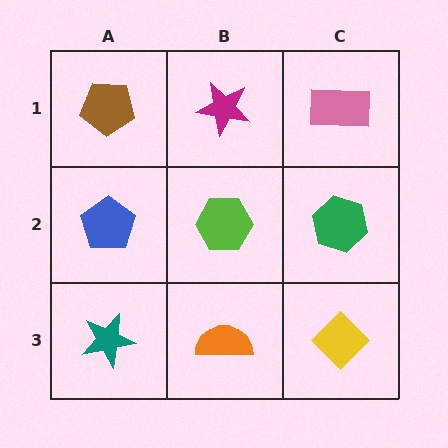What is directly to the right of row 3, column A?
An orange semicircle.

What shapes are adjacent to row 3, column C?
A green hexagon (row 2, column C), an orange semicircle (row 3, column B).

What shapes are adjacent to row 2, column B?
A magenta star (row 1, column B), an orange semicircle (row 3, column B), a blue pentagon (row 2, column A), a green hexagon (row 2, column C).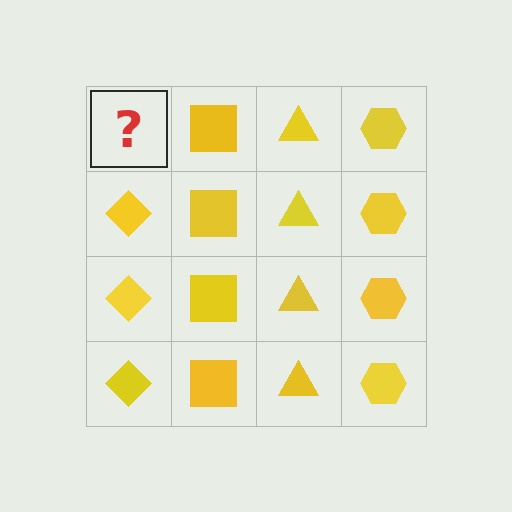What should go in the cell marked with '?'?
The missing cell should contain a yellow diamond.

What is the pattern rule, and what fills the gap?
The rule is that each column has a consistent shape. The gap should be filled with a yellow diamond.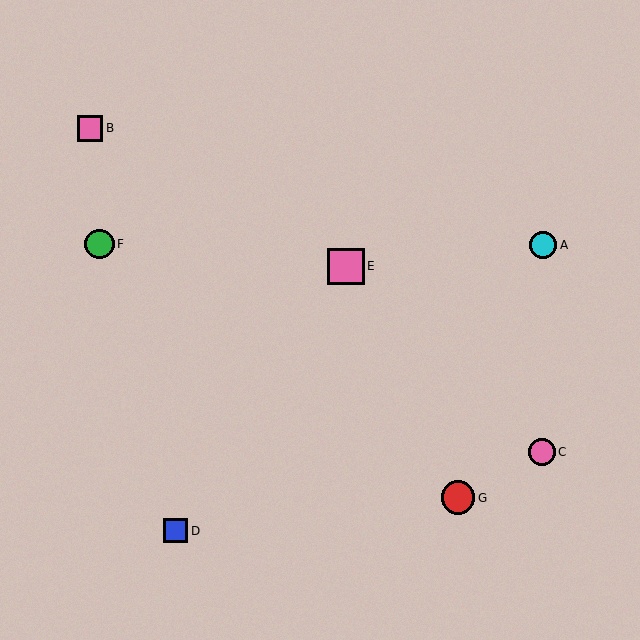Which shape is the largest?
The pink square (labeled E) is the largest.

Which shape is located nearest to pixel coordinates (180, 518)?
The blue square (labeled D) at (176, 531) is nearest to that location.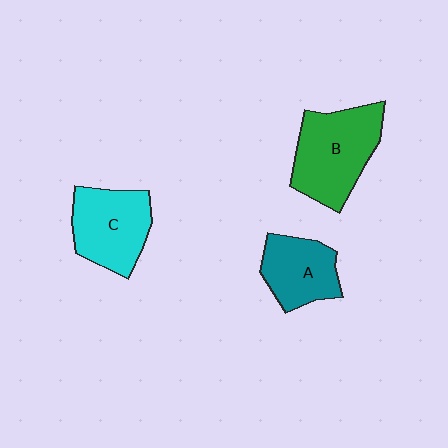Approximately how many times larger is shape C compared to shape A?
Approximately 1.2 times.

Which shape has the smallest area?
Shape A (teal).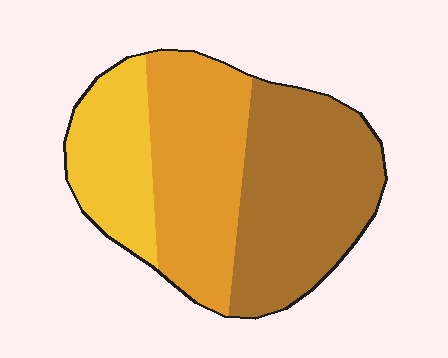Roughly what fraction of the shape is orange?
Orange takes up between a third and a half of the shape.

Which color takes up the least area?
Yellow, at roughly 20%.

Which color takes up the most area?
Brown, at roughly 45%.